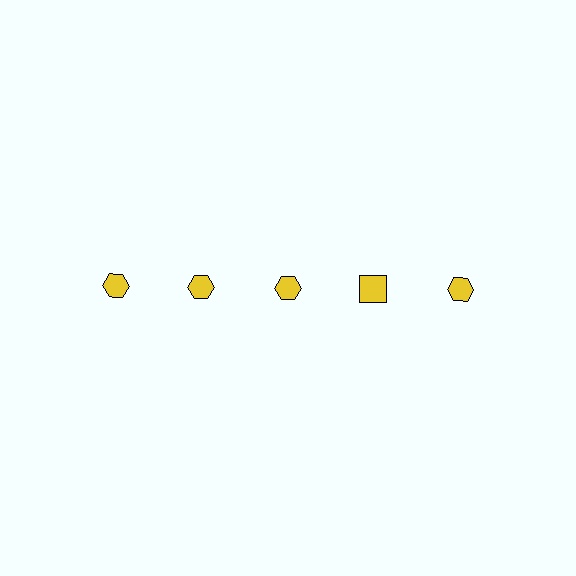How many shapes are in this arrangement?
There are 5 shapes arranged in a grid pattern.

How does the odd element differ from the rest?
It has a different shape: square instead of hexagon.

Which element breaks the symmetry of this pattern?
The yellow square in the top row, second from right column breaks the symmetry. All other shapes are yellow hexagons.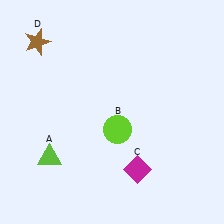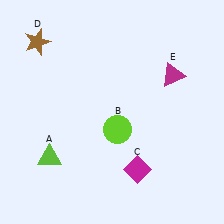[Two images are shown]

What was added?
A magenta triangle (E) was added in Image 2.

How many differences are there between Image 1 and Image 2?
There is 1 difference between the two images.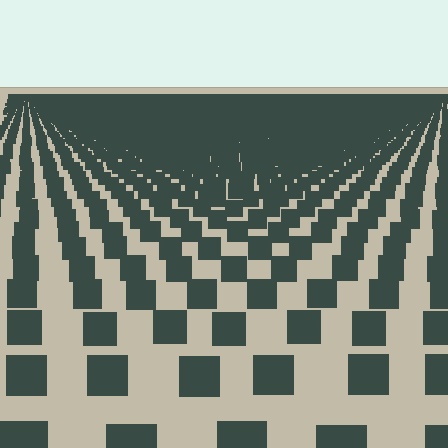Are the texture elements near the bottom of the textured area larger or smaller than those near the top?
Larger. Near the bottom, elements are closer to the viewer and appear at a bigger on-screen size.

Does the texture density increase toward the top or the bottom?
Density increases toward the top.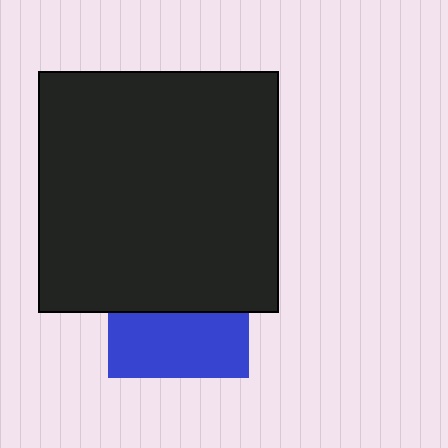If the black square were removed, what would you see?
You would see the complete blue square.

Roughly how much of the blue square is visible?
About half of it is visible (roughly 45%).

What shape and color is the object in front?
The object in front is a black square.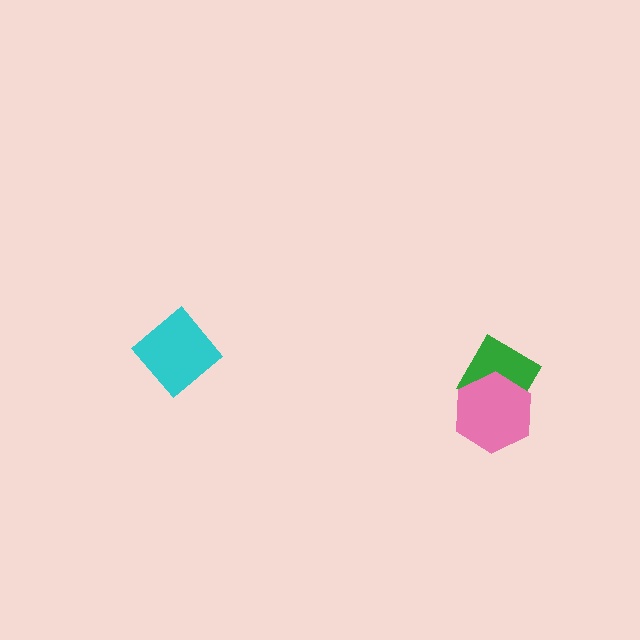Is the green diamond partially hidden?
Yes, it is partially covered by another shape.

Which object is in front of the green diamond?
The pink hexagon is in front of the green diamond.